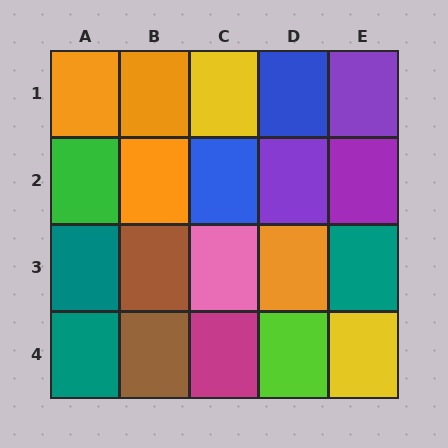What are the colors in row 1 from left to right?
Orange, orange, yellow, blue, purple.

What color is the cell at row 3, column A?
Teal.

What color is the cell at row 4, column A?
Teal.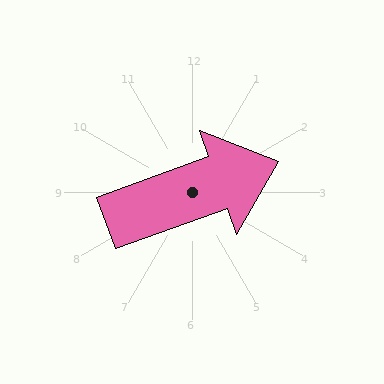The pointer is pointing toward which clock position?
Roughly 2 o'clock.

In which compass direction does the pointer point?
East.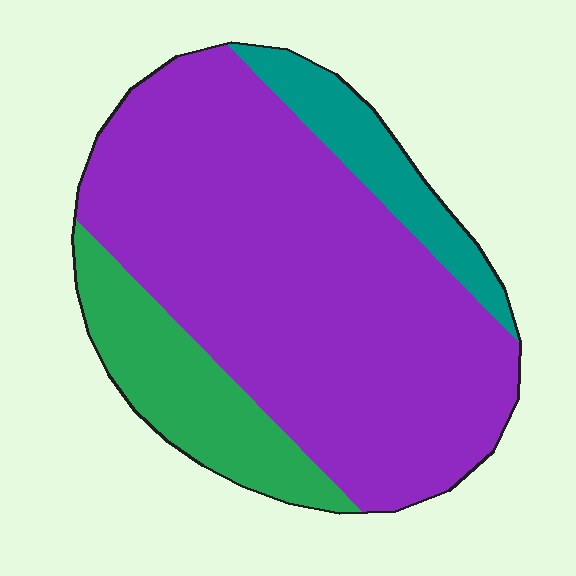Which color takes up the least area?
Teal, at roughly 10%.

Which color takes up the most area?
Purple, at roughly 70%.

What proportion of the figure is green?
Green takes up between a sixth and a third of the figure.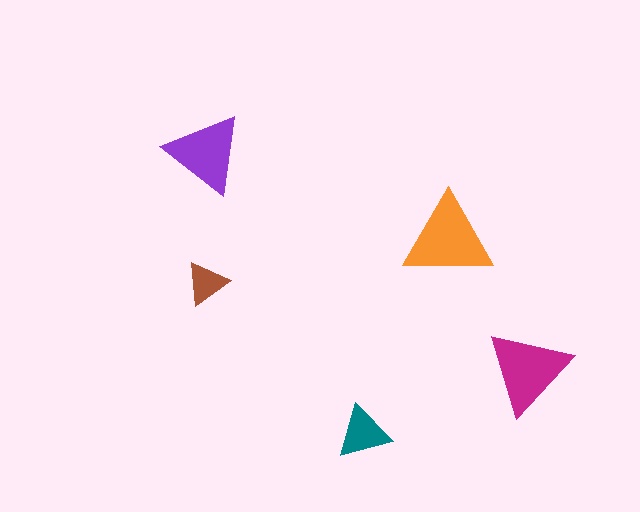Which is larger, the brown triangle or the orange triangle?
The orange one.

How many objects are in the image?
There are 5 objects in the image.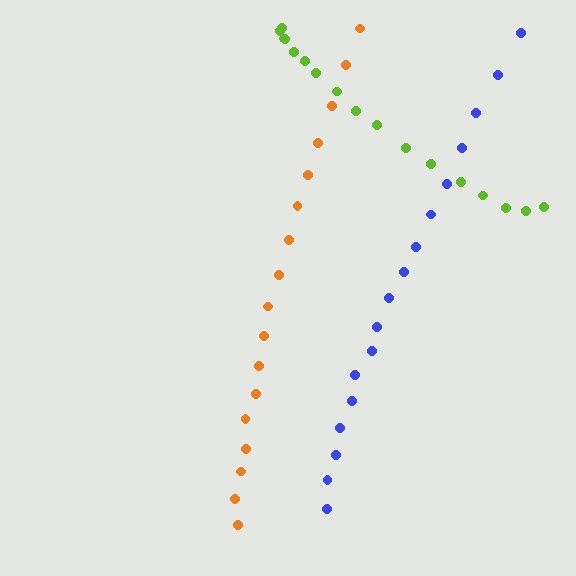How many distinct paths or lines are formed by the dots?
There are 3 distinct paths.